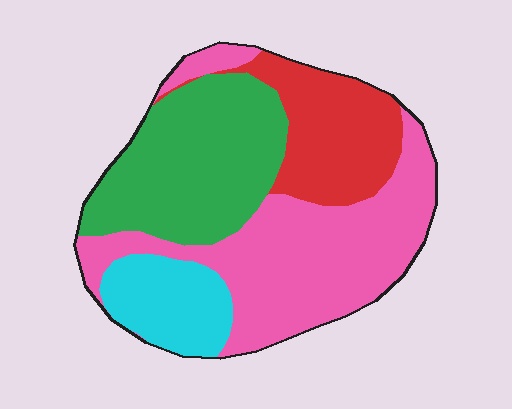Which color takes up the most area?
Pink, at roughly 40%.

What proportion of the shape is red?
Red takes up less than a quarter of the shape.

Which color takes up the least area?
Cyan, at roughly 15%.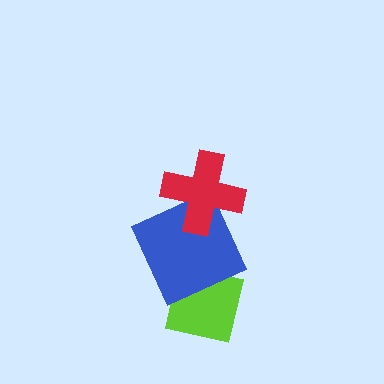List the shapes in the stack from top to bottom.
From top to bottom: the red cross, the blue square, the lime square.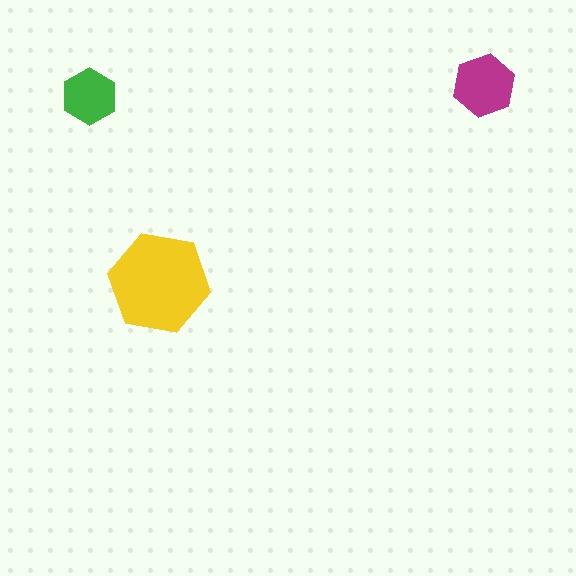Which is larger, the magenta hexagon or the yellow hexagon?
The yellow one.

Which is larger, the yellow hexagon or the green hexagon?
The yellow one.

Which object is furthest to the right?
The magenta hexagon is rightmost.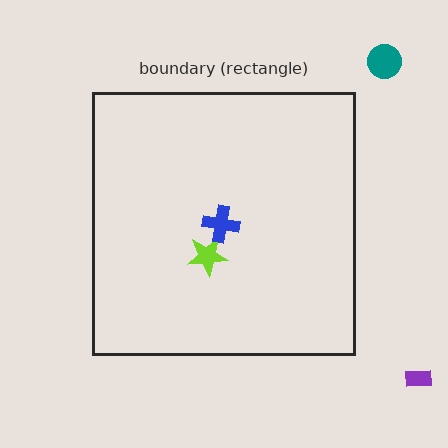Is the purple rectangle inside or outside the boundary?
Outside.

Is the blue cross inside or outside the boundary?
Inside.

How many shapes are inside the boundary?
2 inside, 2 outside.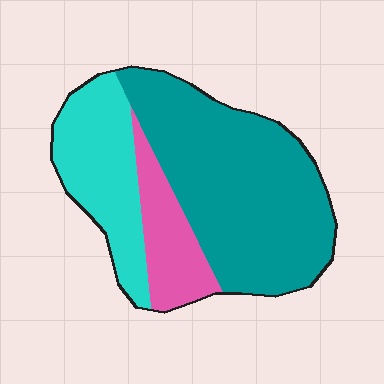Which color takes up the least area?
Pink, at roughly 15%.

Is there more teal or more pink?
Teal.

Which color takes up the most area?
Teal, at roughly 60%.